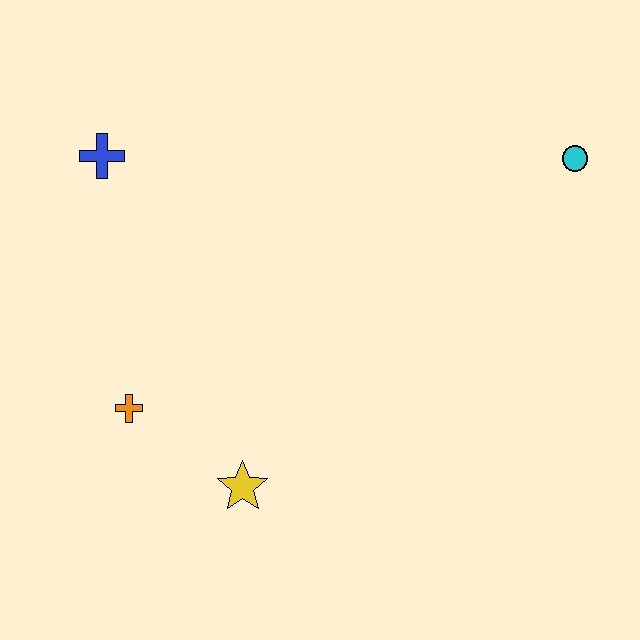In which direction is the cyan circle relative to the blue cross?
The cyan circle is to the right of the blue cross.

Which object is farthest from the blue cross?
The cyan circle is farthest from the blue cross.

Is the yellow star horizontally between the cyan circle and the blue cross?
Yes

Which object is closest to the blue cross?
The orange cross is closest to the blue cross.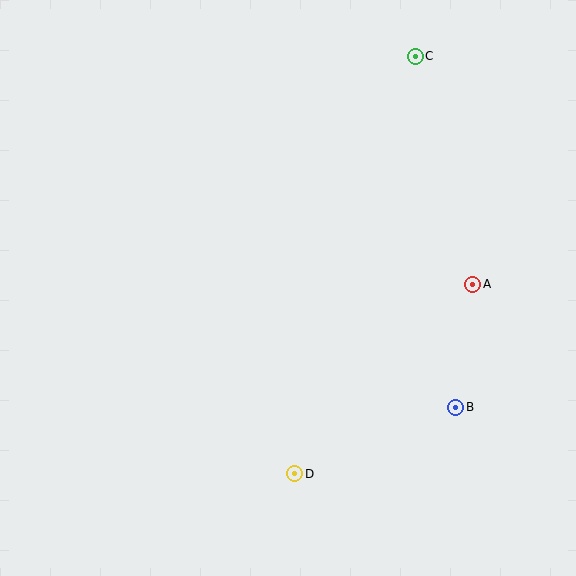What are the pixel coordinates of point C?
Point C is at (415, 56).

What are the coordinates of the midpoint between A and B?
The midpoint between A and B is at (464, 346).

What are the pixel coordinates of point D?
Point D is at (295, 474).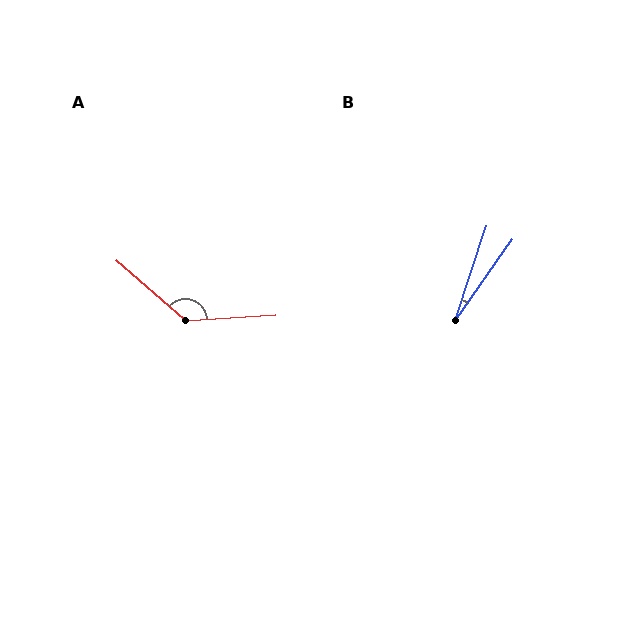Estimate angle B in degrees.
Approximately 17 degrees.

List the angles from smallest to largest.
B (17°), A (135°).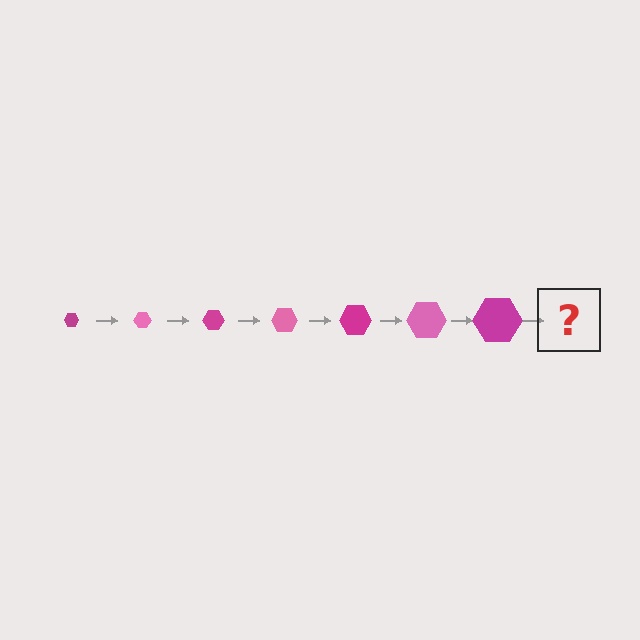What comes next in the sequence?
The next element should be a pink hexagon, larger than the previous one.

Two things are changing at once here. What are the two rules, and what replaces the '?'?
The two rules are that the hexagon grows larger each step and the color cycles through magenta and pink. The '?' should be a pink hexagon, larger than the previous one.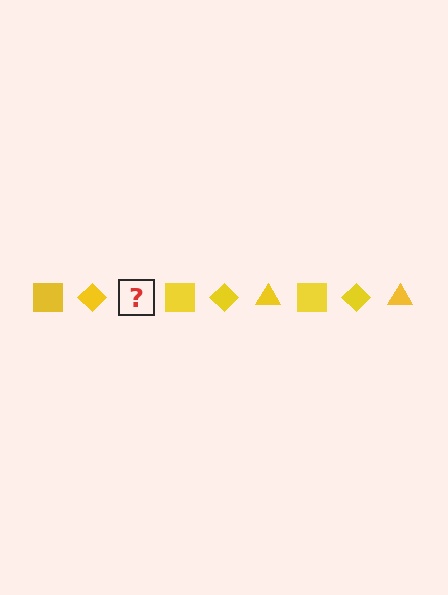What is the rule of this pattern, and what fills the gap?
The rule is that the pattern cycles through square, diamond, triangle shapes in yellow. The gap should be filled with a yellow triangle.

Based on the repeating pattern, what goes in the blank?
The blank should be a yellow triangle.